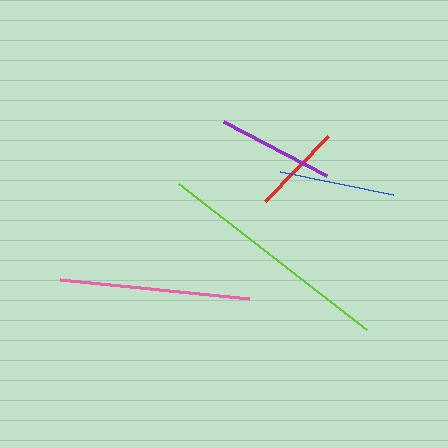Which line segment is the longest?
The lime line is the longest at approximately 238 pixels.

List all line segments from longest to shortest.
From longest to shortest: lime, pink, purple, blue, red.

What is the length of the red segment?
The red segment is approximately 91 pixels long.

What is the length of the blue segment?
The blue segment is approximately 115 pixels long.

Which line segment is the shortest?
The red line is the shortest at approximately 91 pixels.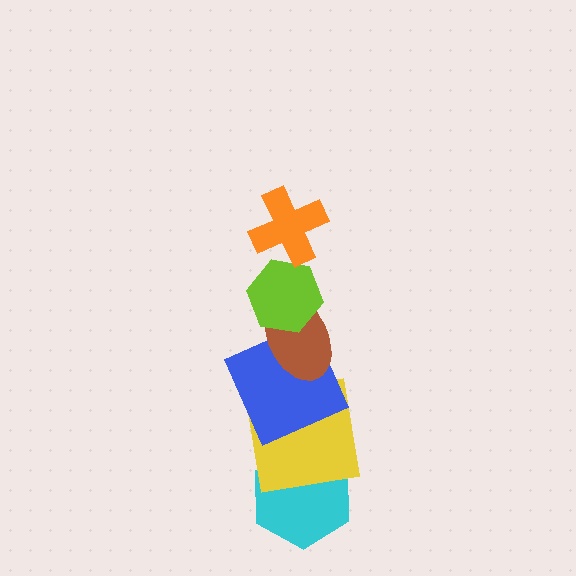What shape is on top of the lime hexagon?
The orange cross is on top of the lime hexagon.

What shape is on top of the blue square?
The brown ellipse is on top of the blue square.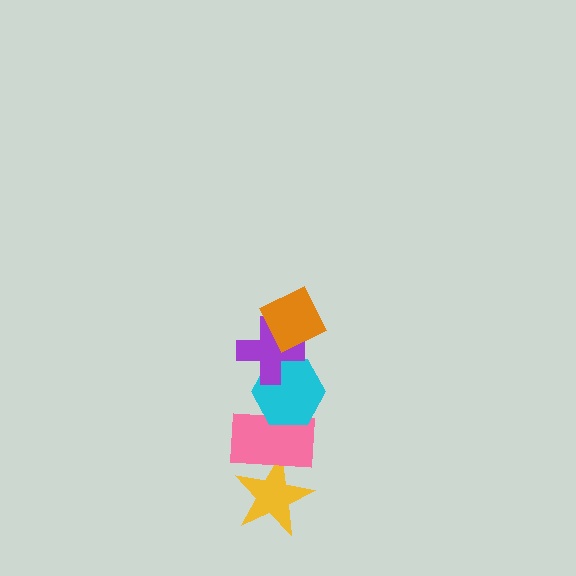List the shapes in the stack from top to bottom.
From top to bottom: the orange diamond, the purple cross, the cyan hexagon, the pink rectangle, the yellow star.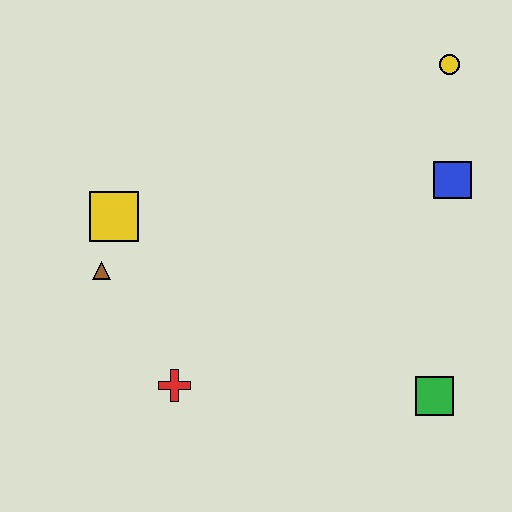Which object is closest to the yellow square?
The brown triangle is closest to the yellow square.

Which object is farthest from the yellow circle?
The red cross is farthest from the yellow circle.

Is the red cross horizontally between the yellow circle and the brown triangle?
Yes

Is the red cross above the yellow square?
No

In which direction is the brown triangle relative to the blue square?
The brown triangle is to the left of the blue square.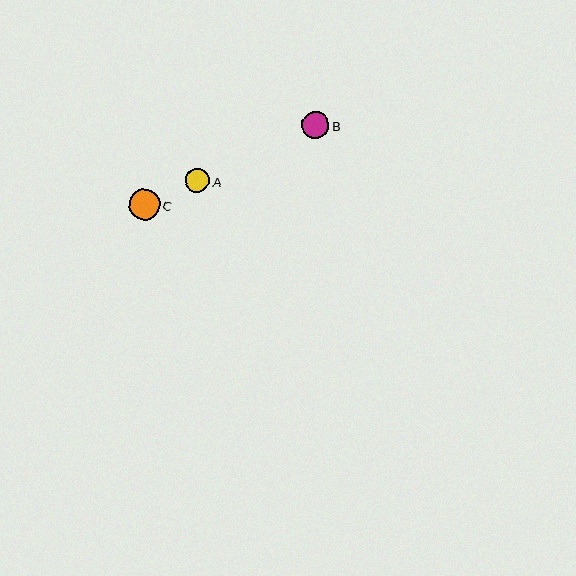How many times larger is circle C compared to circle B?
Circle C is approximately 1.2 times the size of circle B.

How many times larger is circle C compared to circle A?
Circle C is approximately 1.3 times the size of circle A.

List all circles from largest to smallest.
From largest to smallest: C, B, A.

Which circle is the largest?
Circle C is the largest with a size of approximately 31 pixels.